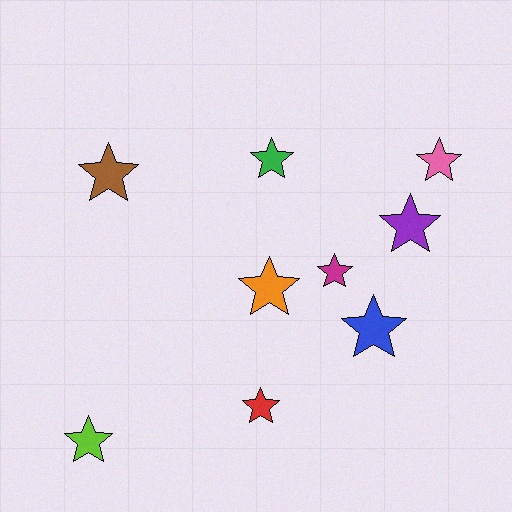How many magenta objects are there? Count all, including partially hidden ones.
There is 1 magenta object.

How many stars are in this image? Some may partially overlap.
There are 9 stars.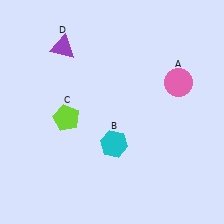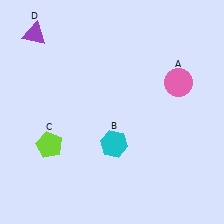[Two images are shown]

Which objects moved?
The objects that moved are: the lime pentagon (C), the purple triangle (D).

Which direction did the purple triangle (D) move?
The purple triangle (D) moved left.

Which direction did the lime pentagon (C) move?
The lime pentagon (C) moved down.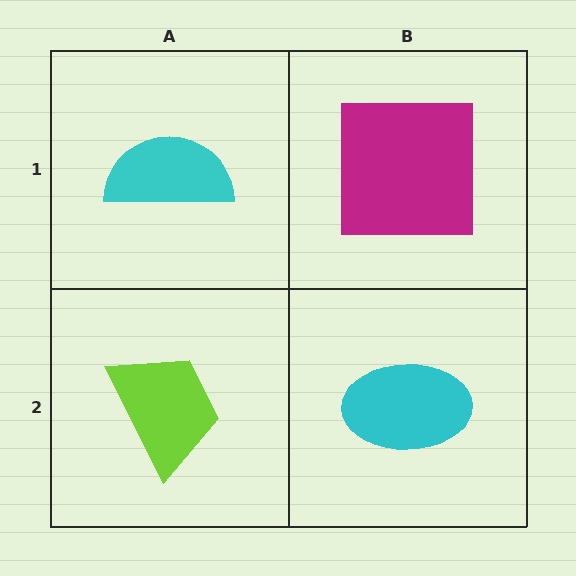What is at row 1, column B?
A magenta square.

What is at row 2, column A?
A lime trapezoid.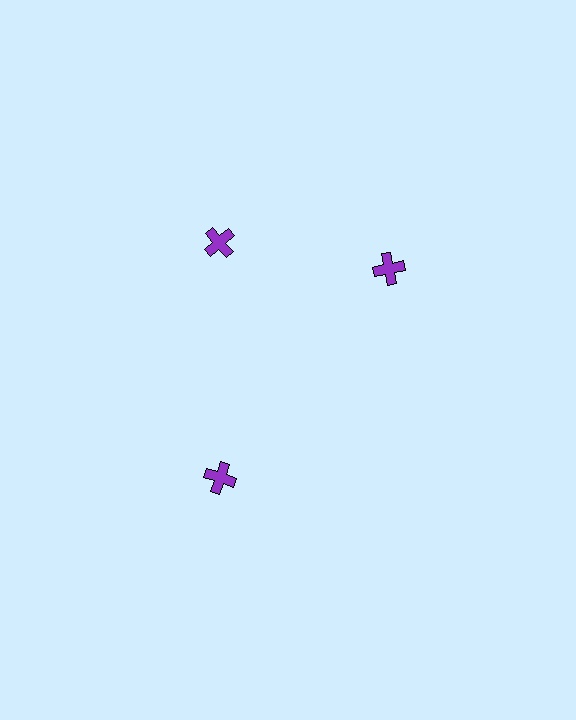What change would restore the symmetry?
The symmetry would be restored by rotating it back into even spacing with its neighbors so that all 3 crosses sit at equal angles and equal distance from the center.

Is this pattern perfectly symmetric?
No. The 3 purple crosses are arranged in a ring, but one element near the 3 o'clock position is rotated out of alignment along the ring, breaking the 3-fold rotational symmetry.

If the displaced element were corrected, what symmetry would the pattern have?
It would have 3-fold rotational symmetry — the pattern would map onto itself every 120 degrees.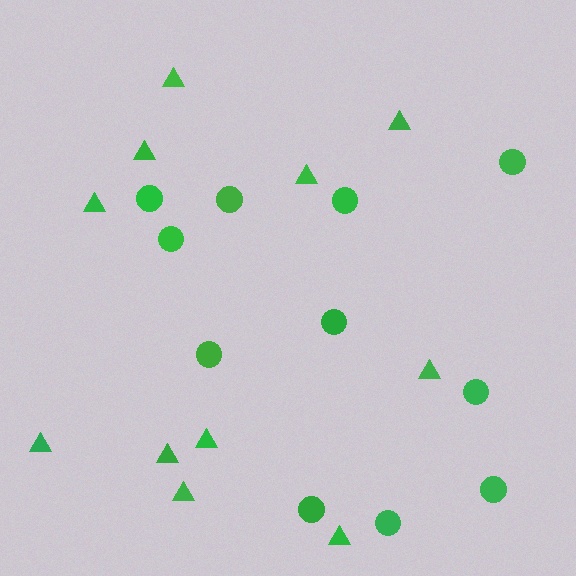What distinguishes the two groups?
There are 2 groups: one group of circles (11) and one group of triangles (11).